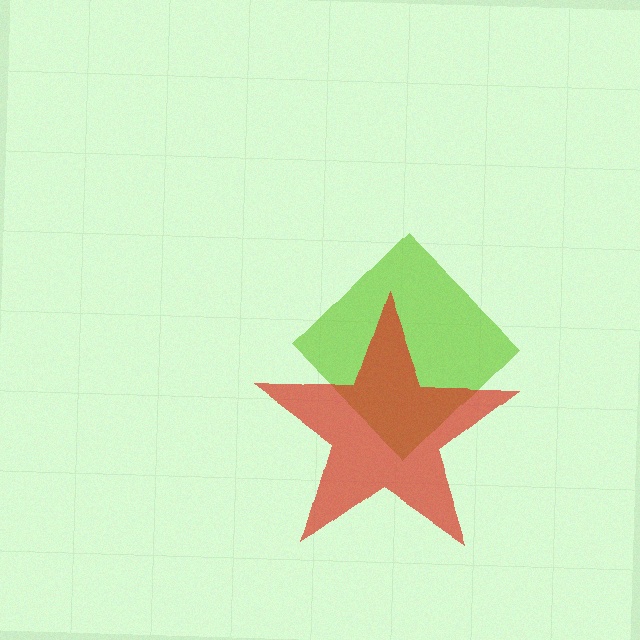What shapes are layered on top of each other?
The layered shapes are: a lime diamond, a red star.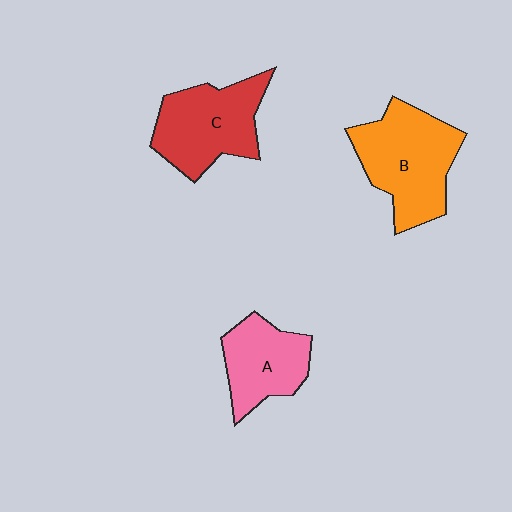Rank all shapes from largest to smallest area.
From largest to smallest: B (orange), C (red), A (pink).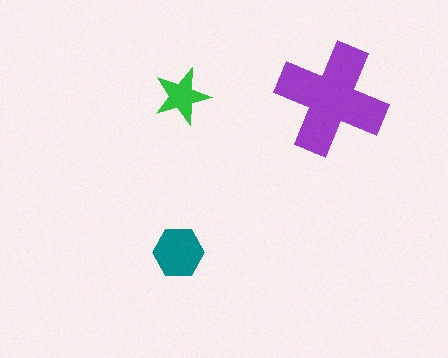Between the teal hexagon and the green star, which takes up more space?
The teal hexagon.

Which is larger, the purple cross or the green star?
The purple cross.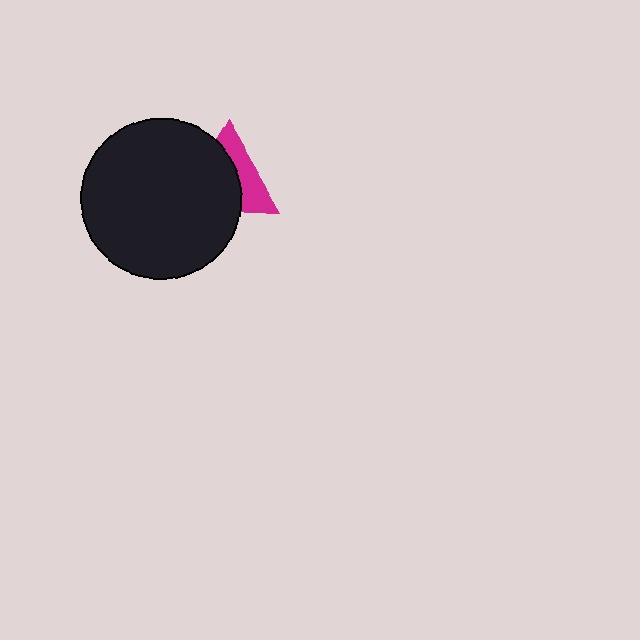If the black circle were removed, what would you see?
You would see the complete magenta triangle.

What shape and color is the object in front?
The object in front is a black circle.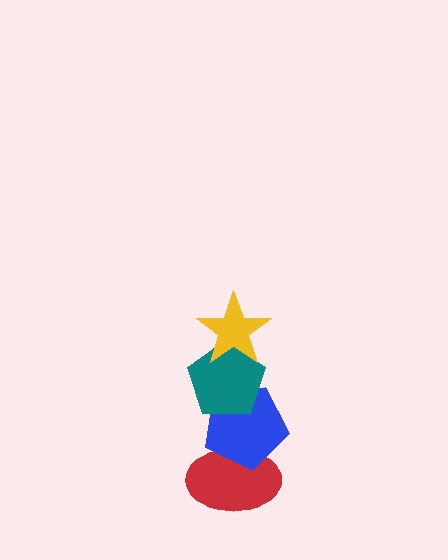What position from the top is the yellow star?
The yellow star is 1st from the top.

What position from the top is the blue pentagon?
The blue pentagon is 3rd from the top.